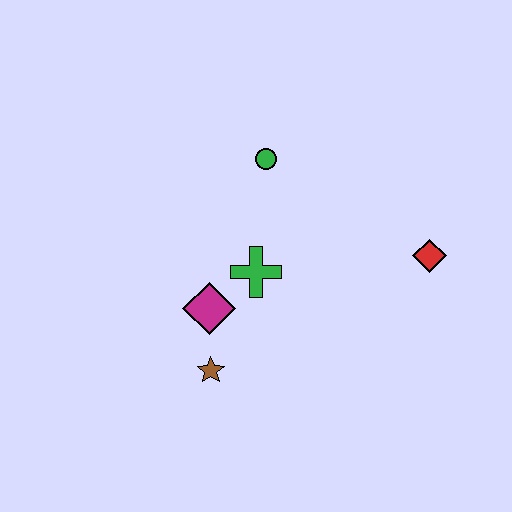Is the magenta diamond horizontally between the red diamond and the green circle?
No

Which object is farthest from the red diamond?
The brown star is farthest from the red diamond.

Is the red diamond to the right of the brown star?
Yes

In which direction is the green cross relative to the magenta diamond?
The green cross is to the right of the magenta diamond.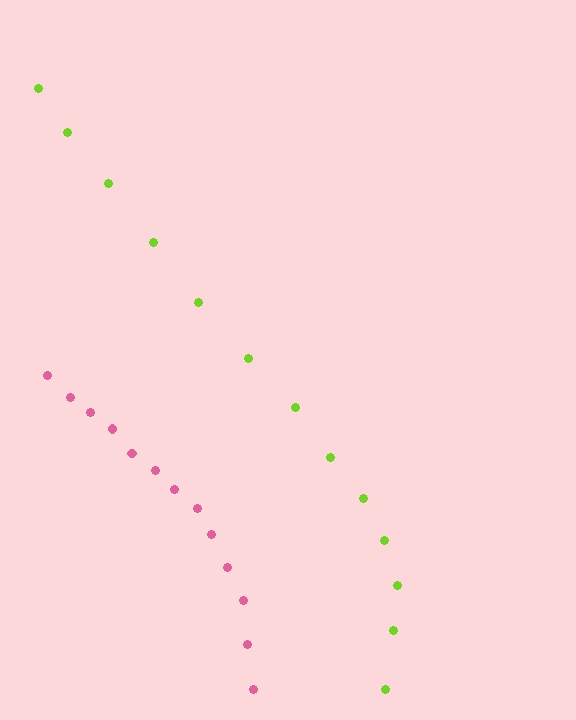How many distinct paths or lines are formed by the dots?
There are 2 distinct paths.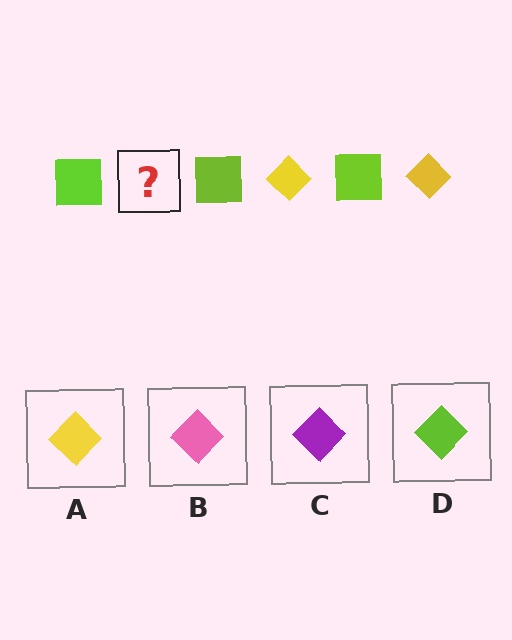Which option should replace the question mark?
Option A.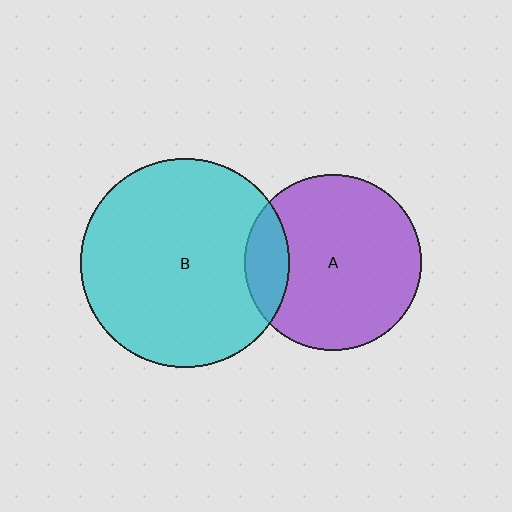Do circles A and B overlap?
Yes.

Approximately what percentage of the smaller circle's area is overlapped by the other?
Approximately 15%.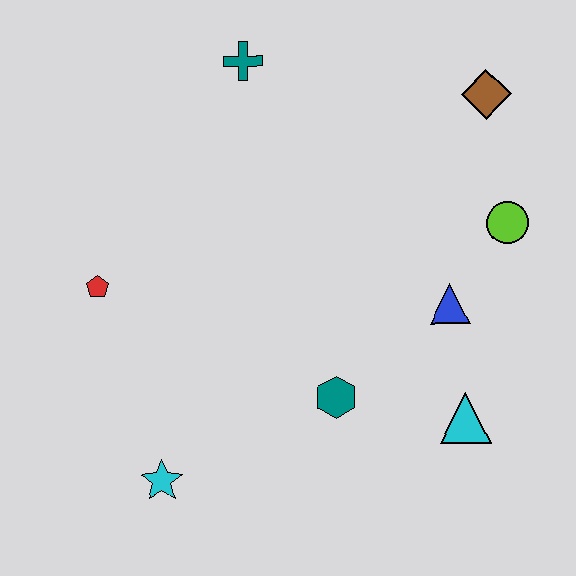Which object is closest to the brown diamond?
The lime circle is closest to the brown diamond.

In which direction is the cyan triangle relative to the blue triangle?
The cyan triangle is below the blue triangle.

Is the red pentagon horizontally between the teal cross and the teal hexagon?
No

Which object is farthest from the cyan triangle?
The teal cross is farthest from the cyan triangle.